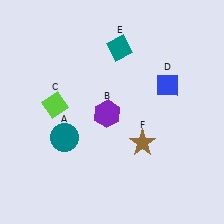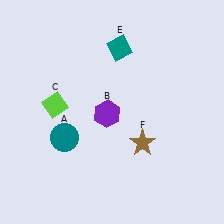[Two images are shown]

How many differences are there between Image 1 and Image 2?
There is 1 difference between the two images.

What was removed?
The blue diamond (D) was removed in Image 2.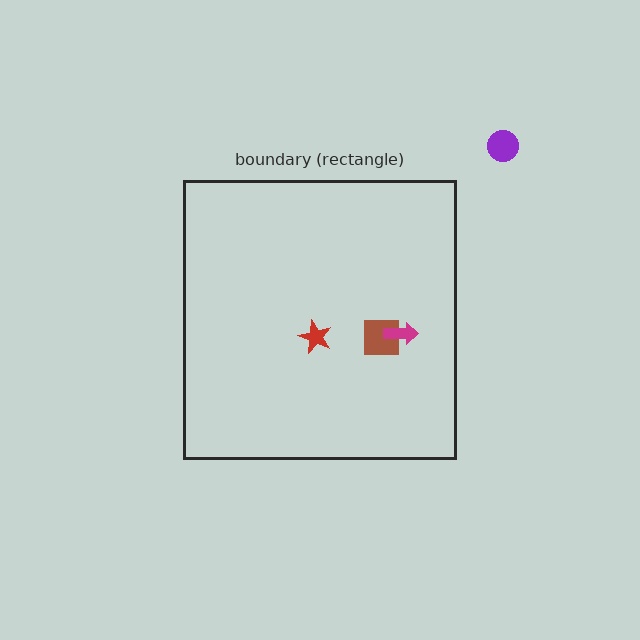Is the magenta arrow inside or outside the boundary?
Inside.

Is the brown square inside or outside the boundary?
Inside.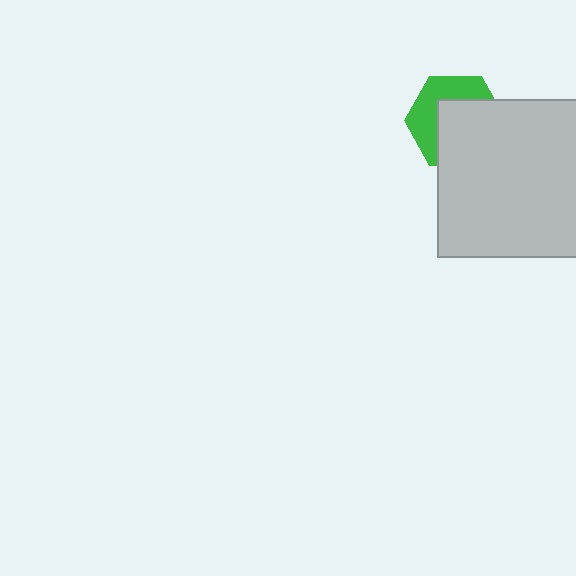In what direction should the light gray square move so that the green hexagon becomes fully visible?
The light gray square should move toward the lower-right. That is the shortest direction to clear the overlap and leave the green hexagon fully visible.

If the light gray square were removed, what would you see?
You would see the complete green hexagon.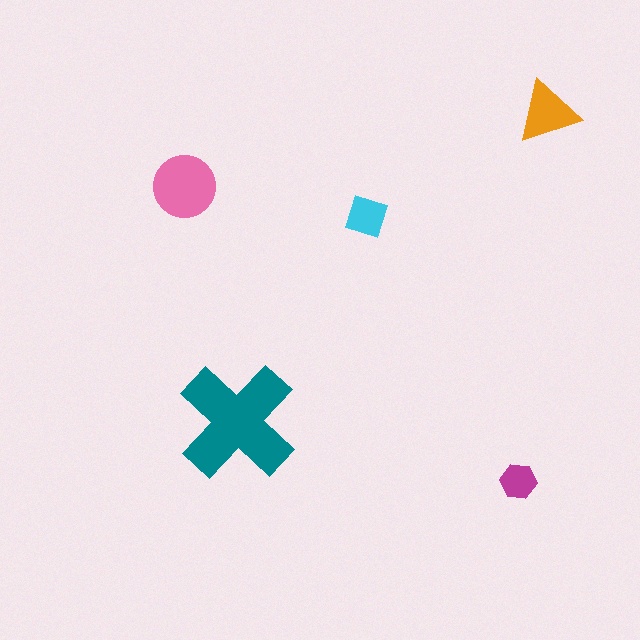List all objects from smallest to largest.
The magenta hexagon, the cyan diamond, the orange triangle, the pink circle, the teal cross.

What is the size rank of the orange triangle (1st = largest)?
3rd.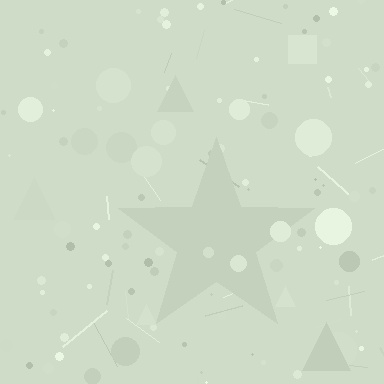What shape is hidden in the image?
A star is hidden in the image.